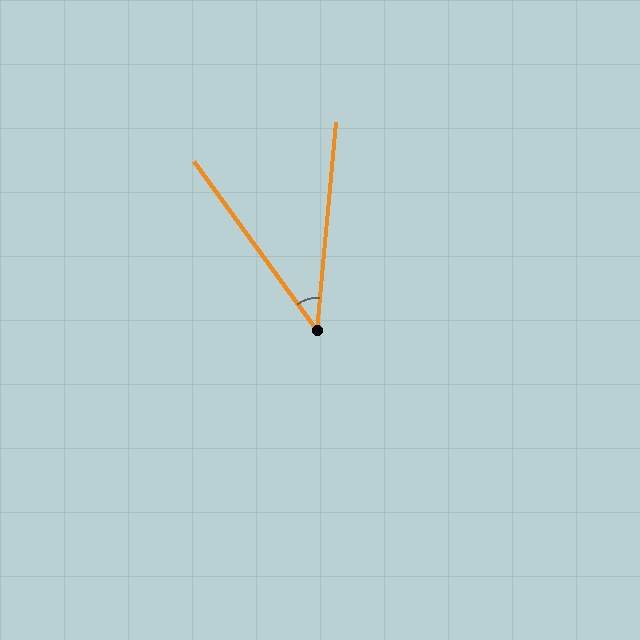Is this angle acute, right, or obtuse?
It is acute.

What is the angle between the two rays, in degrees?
Approximately 41 degrees.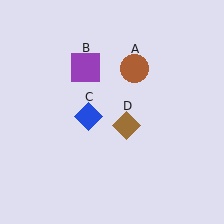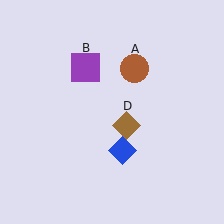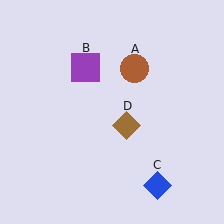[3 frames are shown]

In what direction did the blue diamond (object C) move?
The blue diamond (object C) moved down and to the right.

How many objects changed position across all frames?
1 object changed position: blue diamond (object C).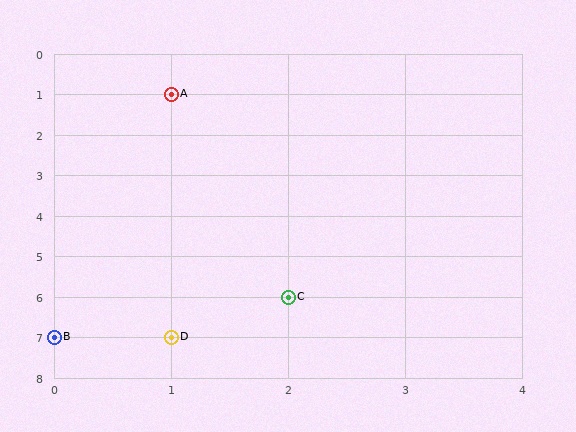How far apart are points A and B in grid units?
Points A and B are 1 column and 6 rows apart (about 6.1 grid units diagonally).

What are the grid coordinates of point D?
Point D is at grid coordinates (1, 7).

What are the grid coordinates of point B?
Point B is at grid coordinates (0, 7).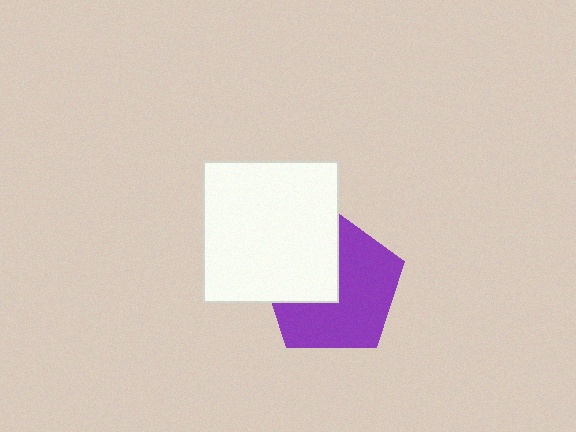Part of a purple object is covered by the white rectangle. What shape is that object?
It is a pentagon.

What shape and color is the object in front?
The object in front is a white rectangle.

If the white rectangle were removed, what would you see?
You would see the complete purple pentagon.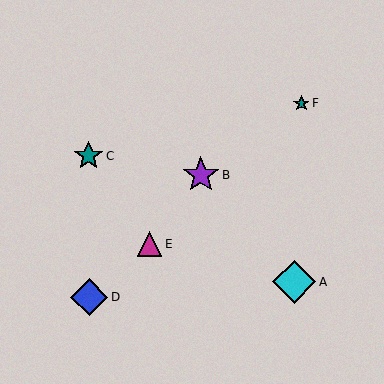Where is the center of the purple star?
The center of the purple star is at (201, 175).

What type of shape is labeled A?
Shape A is a cyan diamond.